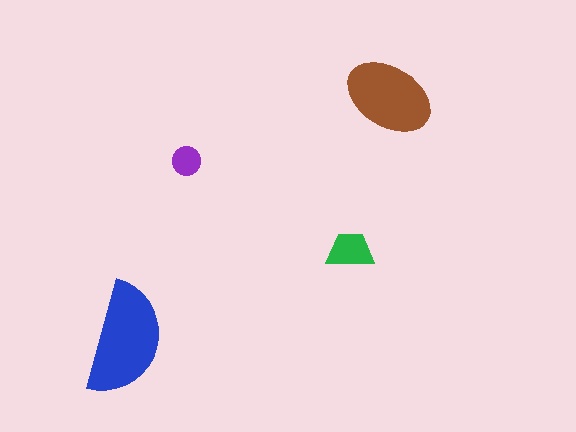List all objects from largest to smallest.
The blue semicircle, the brown ellipse, the green trapezoid, the purple circle.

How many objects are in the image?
There are 4 objects in the image.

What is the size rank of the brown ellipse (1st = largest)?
2nd.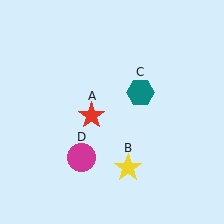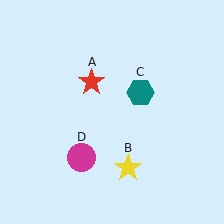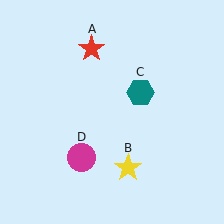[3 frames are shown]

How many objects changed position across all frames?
1 object changed position: red star (object A).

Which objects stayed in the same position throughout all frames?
Yellow star (object B) and teal hexagon (object C) and magenta circle (object D) remained stationary.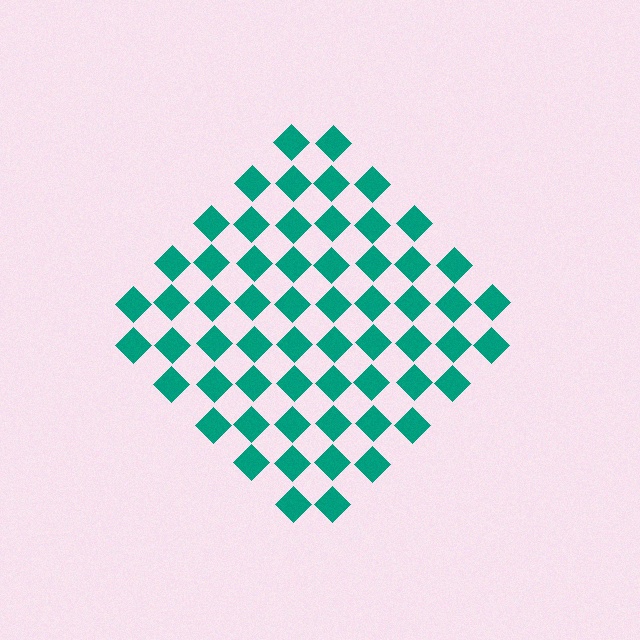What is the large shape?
The large shape is a diamond.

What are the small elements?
The small elements are diamonds.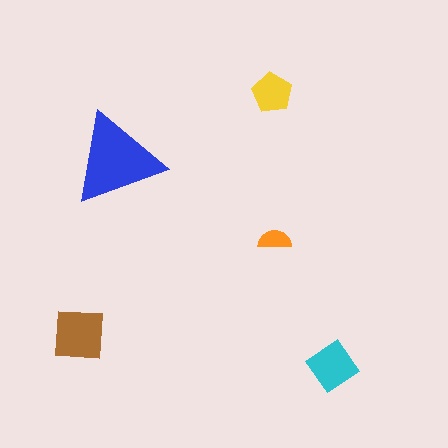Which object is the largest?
The blue triangle.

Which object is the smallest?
The orange semicircle.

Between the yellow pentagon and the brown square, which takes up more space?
The brown square.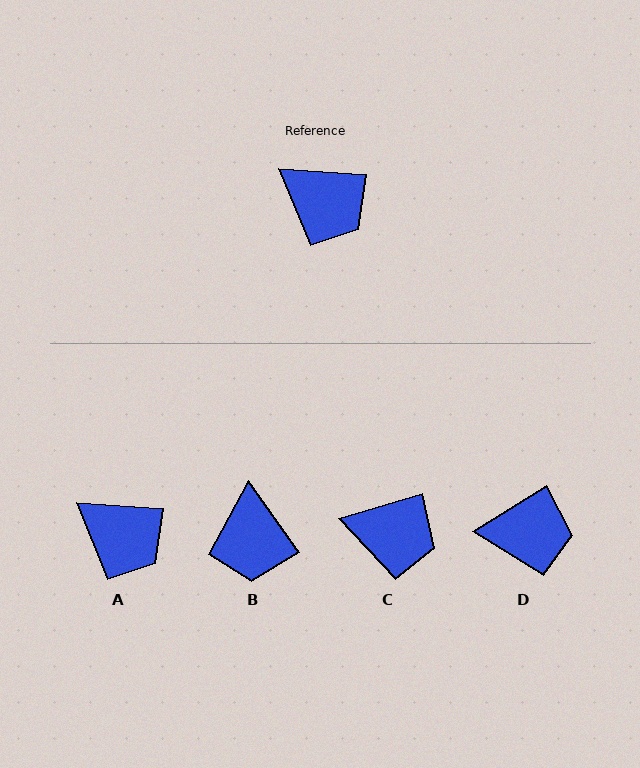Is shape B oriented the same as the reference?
No, it is off by about 51 degrees.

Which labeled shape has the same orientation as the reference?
A.